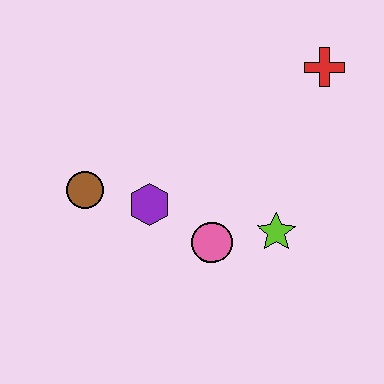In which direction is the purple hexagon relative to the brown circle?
The purple hexagon is to the right of the brown circle.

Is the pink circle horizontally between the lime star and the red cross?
No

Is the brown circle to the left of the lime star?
Yes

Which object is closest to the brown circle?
The purple hexagon is closest to the brown circle.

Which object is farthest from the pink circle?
The red cross is farthest from the pink circle.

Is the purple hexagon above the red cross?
No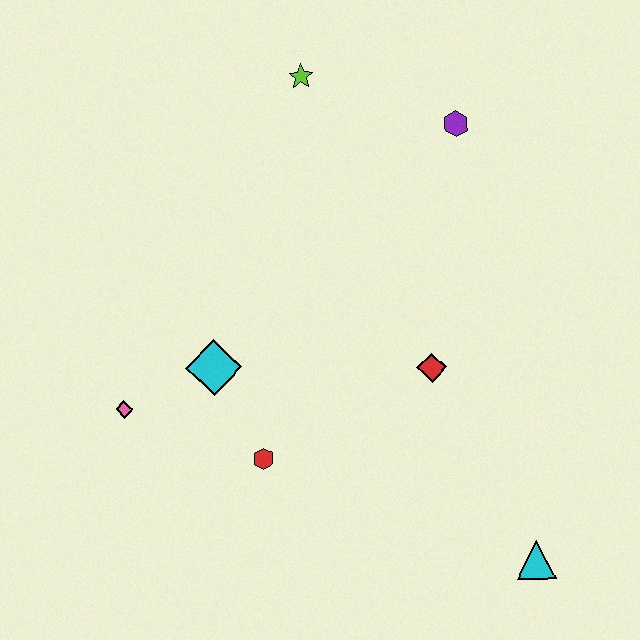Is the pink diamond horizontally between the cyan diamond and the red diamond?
No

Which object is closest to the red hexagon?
The cyan diamond is closest to the red hexagon.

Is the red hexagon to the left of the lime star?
Yes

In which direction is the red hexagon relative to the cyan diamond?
The red hexagon is below the cyan diamond.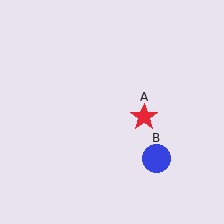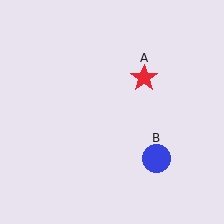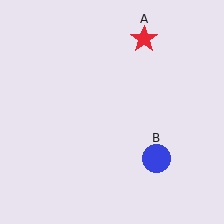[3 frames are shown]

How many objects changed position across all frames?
1 object changed position: red star (object A).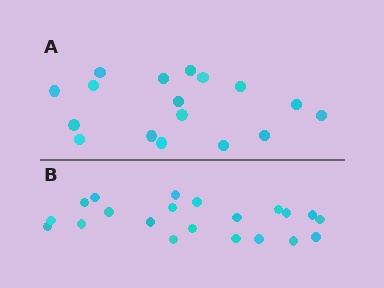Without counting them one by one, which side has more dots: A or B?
Region B (the bottom region) has more dots.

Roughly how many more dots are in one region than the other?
Region B has about 4 more dots than region A.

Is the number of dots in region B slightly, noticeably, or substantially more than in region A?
Region B has only slightly more — the two regions are fairly close. The ratio is roughly 1.2 to 1.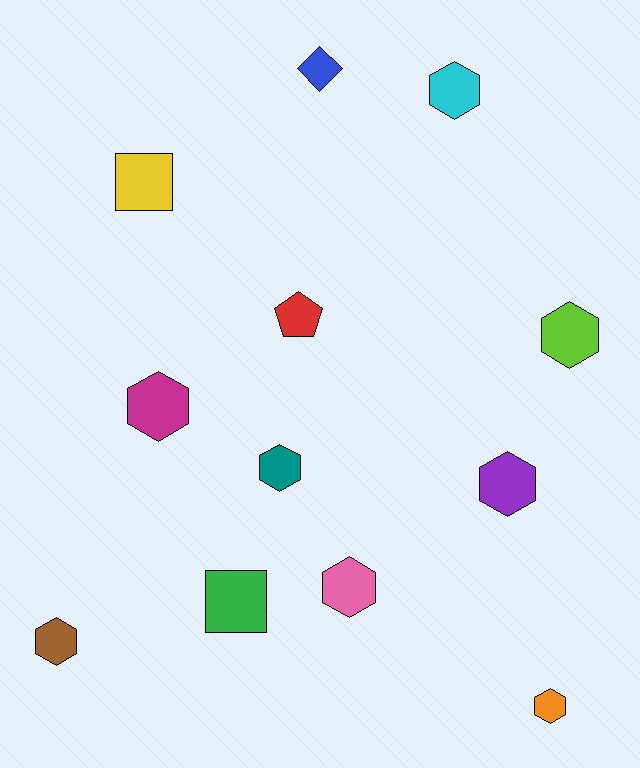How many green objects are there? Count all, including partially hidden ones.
There is 1 green object.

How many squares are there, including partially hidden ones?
There are 2 squares.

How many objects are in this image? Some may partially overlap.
There are 12 objects.